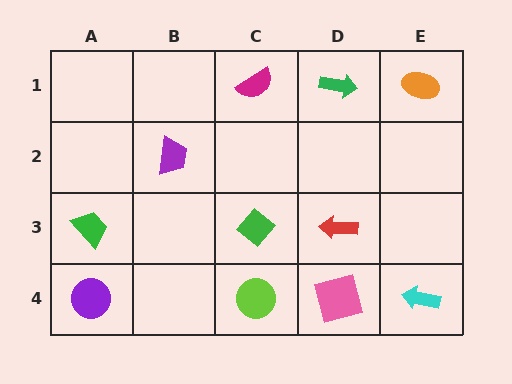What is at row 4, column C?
A lime circle.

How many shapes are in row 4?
4 shapes.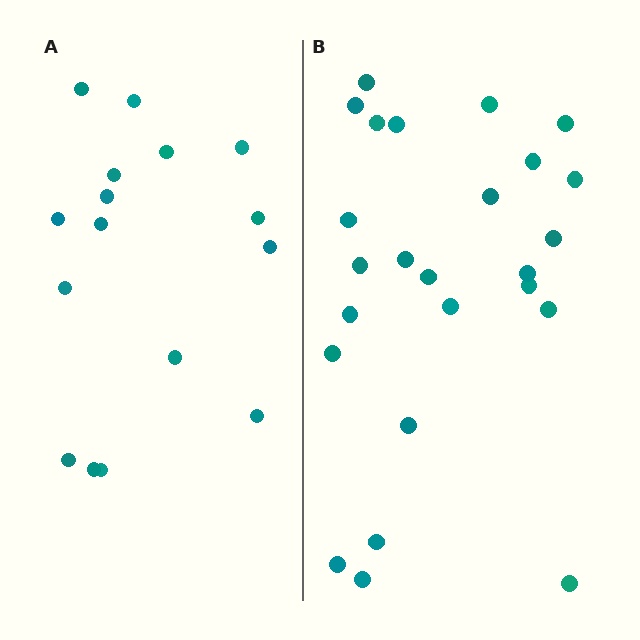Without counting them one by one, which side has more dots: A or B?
Region B (the right region) has more dots.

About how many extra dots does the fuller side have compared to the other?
Region B has roughly 8 or so more dots than region A.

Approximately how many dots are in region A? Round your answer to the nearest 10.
About 20 dots. (The exact count is 16, which rounds to 20.)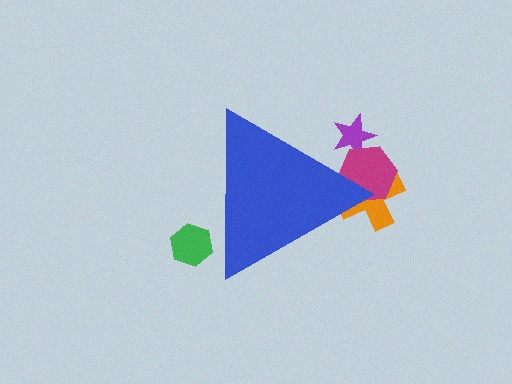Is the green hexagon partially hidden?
Yes, the green hexagon is partially hidden behind the blue triangle.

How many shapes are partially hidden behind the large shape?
4 shapes are partially hidden.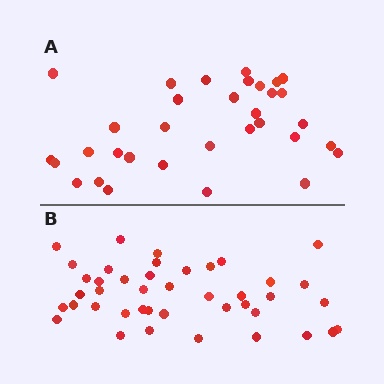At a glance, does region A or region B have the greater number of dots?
Region B (the bottom region) has more dots.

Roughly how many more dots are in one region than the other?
Region B has roughly 8 or so more dots than region A.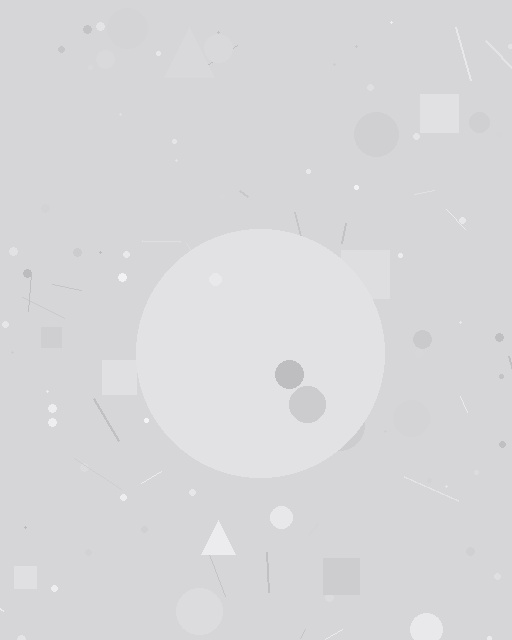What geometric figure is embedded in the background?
A circle is embedded in the background.